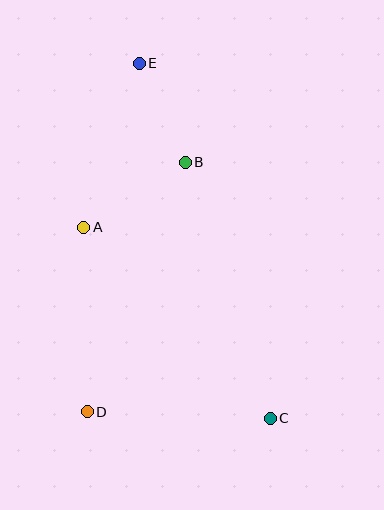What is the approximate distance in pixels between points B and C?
The distance between B and C is approximately 270 pixels.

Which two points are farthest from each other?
Points C and E are farthest from each other.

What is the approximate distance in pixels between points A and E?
The distance between A and E is approximately 173 pixels.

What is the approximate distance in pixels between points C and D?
The distance between C and D is approximately 183 pixels.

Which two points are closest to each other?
Points B and E are closest to each other.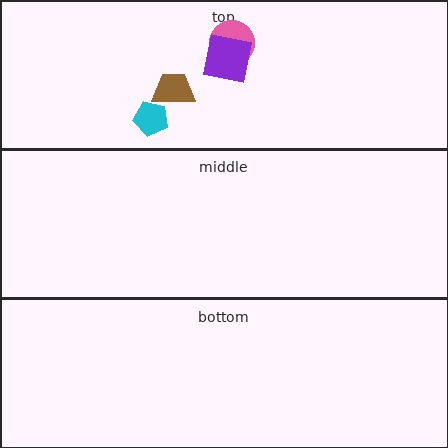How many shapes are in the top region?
4.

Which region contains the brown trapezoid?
The top region.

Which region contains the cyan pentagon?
The top region.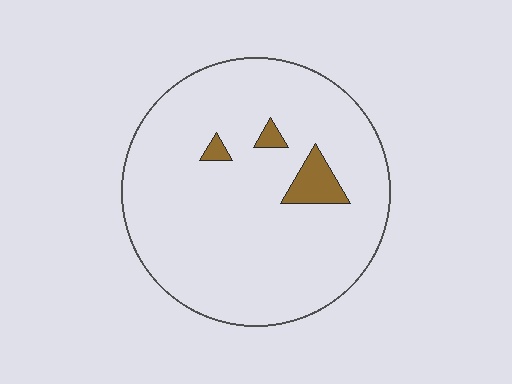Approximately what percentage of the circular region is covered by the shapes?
Approximately 5%.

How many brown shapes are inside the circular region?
3.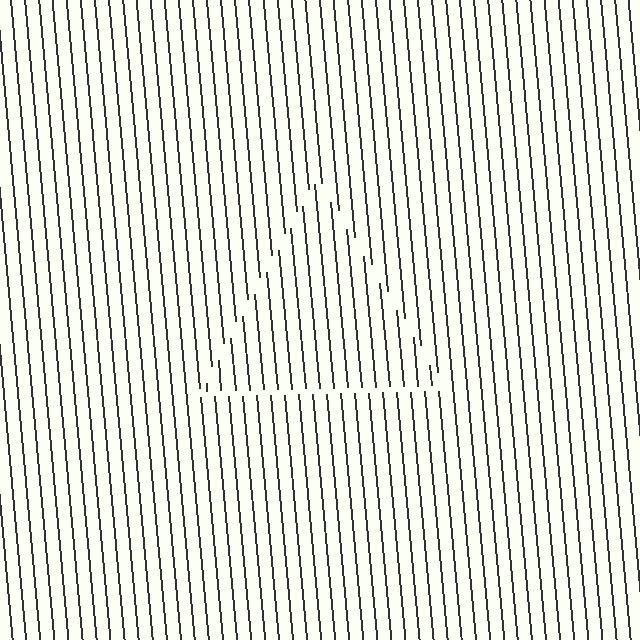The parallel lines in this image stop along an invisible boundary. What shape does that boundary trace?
An illusory triangle. The interior of the shape contains the same grating, shifted by half a period — the contour is defined by the phase discontinuity where line-ends from the inner and outer gratings abut.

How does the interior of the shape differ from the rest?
The interior of the shape contains the same grating, shifted by half a period — the contour is defined by the phase discontinuity where line-ends from the inner and outer gratings abut.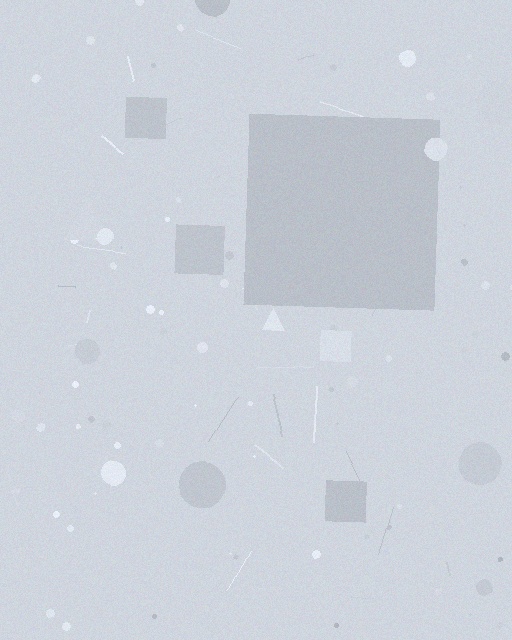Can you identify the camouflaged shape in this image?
The camouflaged shape is a square.